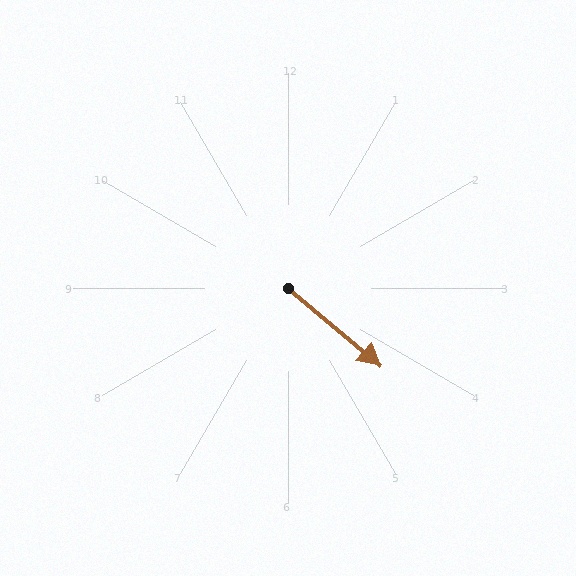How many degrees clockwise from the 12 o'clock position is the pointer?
Approximately 130 degrees.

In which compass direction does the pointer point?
Southeast.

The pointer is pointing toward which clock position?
Roughly 4 o'clock.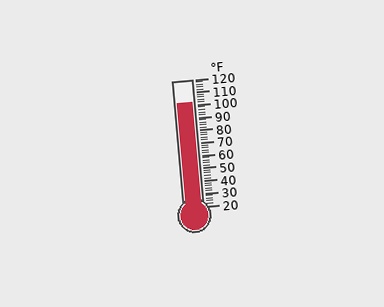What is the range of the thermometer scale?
The thermometer scale ranges from 20°F to 120°F.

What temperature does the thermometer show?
The thermometer shows approximately 102°F.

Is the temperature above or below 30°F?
The temperature is above 30°F.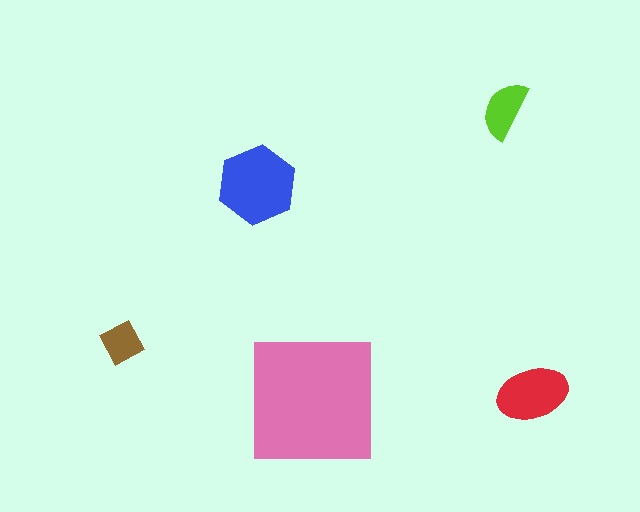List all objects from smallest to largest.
The brown diamond, the lime semicircle, the red ellipse, the blue hexagon, the pink square.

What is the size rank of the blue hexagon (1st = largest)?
2nd.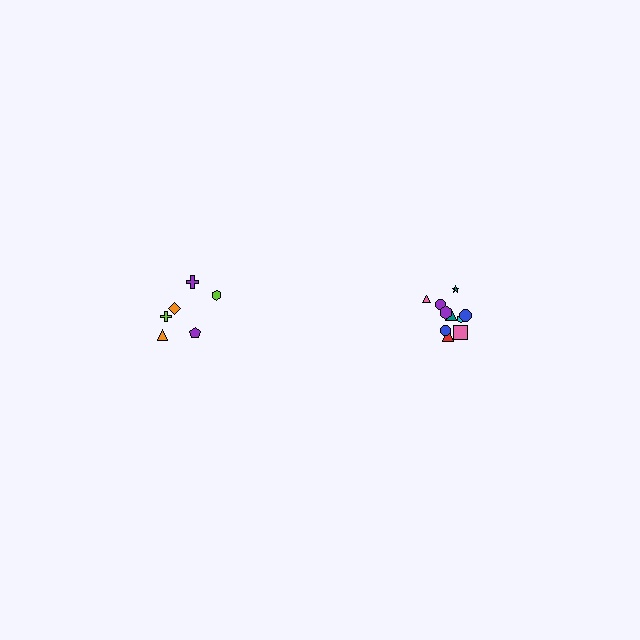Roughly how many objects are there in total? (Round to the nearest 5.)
Roughly 15 objects in total.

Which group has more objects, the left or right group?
The right group.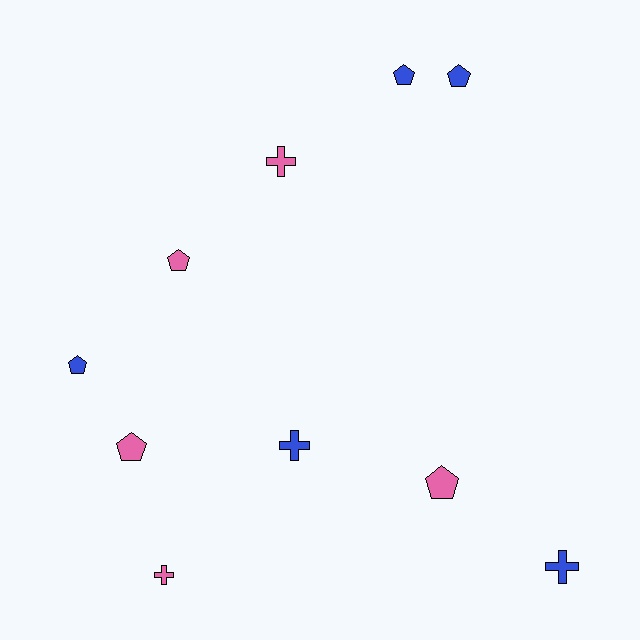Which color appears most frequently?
Blue, with 5 objects.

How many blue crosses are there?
There are 2 blue crosses.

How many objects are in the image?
There are 10 objects.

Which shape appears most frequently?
Pentagon, with 6 objects.